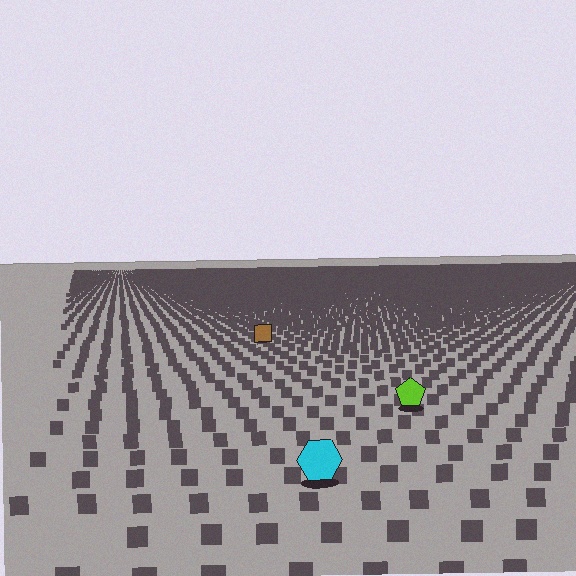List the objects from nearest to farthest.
From nearest to farthest: the cyan hexagon, the lime pentagon, the brown square.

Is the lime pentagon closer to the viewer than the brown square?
Yes. The lime pentagon is closer — you can tell from the texture gradient: the ground texture is coarser near it.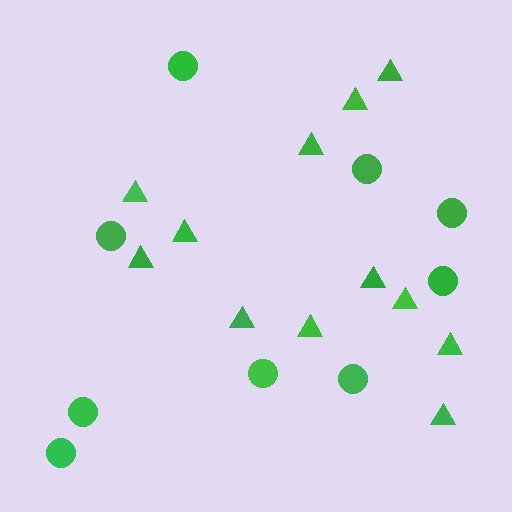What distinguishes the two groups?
There are 2 groups: one group of circles (9) and one group of triangles (12).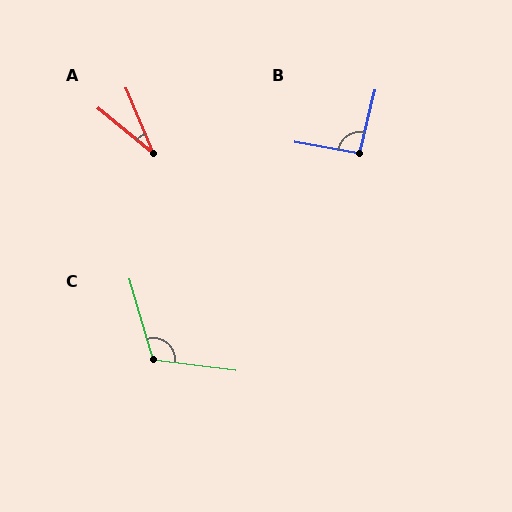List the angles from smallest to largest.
A (28°), B (94°), C (114°).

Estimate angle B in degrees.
Approximately 94 degrees.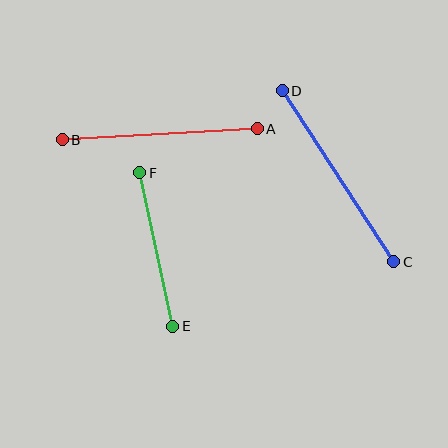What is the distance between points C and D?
The distance is approximately 204 pixels.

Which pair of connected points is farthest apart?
Points C and D are farthest apart.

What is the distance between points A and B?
The distance is approximately 195 pixels.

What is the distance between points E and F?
The distance is approximately 157 pixels.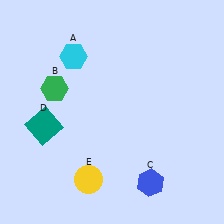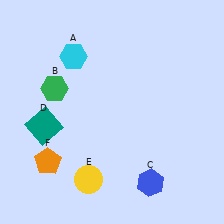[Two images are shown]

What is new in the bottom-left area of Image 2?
An orange pentagon (F) was added in the bottom-left area of Image 2.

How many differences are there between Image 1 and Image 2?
There is 1 difference between the two images.